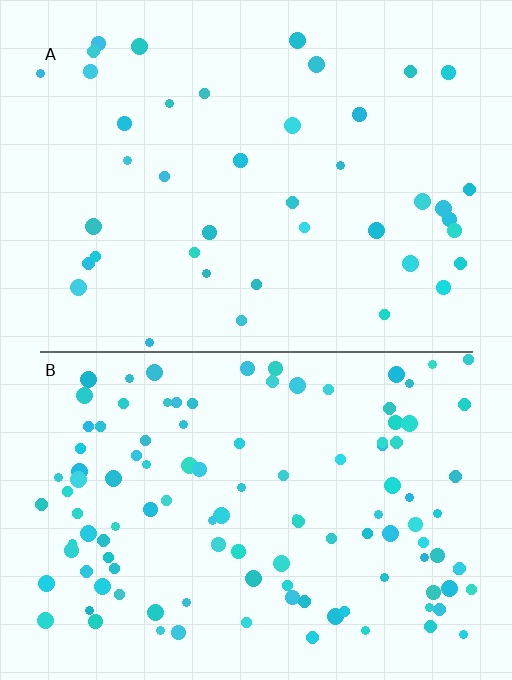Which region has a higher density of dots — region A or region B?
B (the bottom).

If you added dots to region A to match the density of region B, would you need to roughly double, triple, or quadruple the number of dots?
Approximately triple.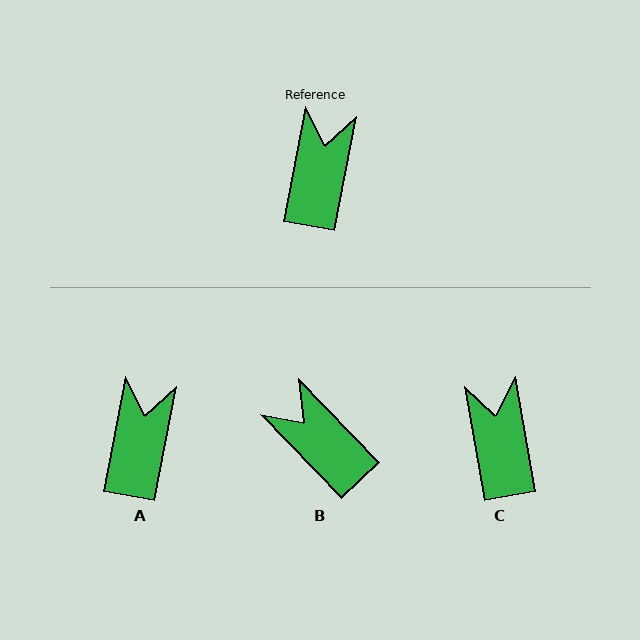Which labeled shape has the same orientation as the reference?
A.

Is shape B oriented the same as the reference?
No, it is off by about 54 degrees.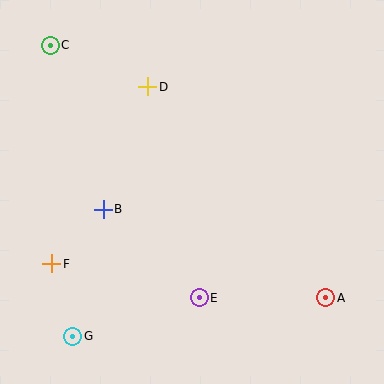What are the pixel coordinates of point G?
Point G is at (73, 336).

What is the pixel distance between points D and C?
The distance between D and C is 106 pixels.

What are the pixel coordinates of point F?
Point F is at (52, 264).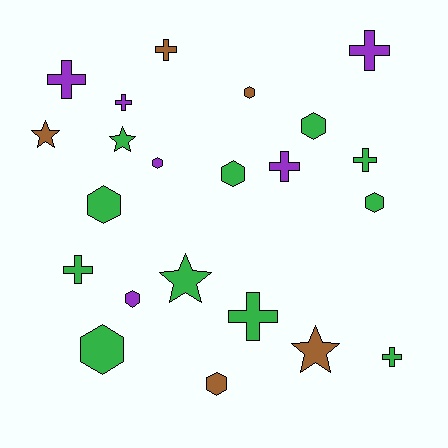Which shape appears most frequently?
Hexagon, with 9 objects.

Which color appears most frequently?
Green, with 11 objects.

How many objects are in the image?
There are 22 objects.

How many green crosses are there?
There are 4 green crosses.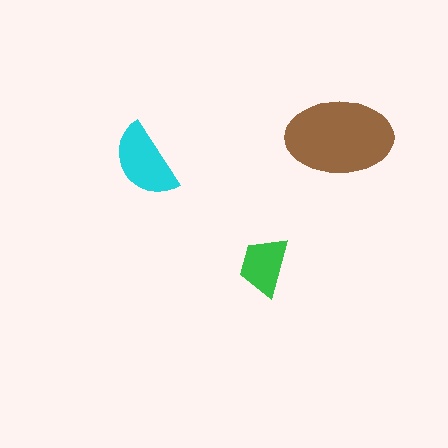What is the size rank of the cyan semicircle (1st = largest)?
2nd.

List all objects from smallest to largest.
The green trapezoid, the cyan semicircle, the brown ellipse.